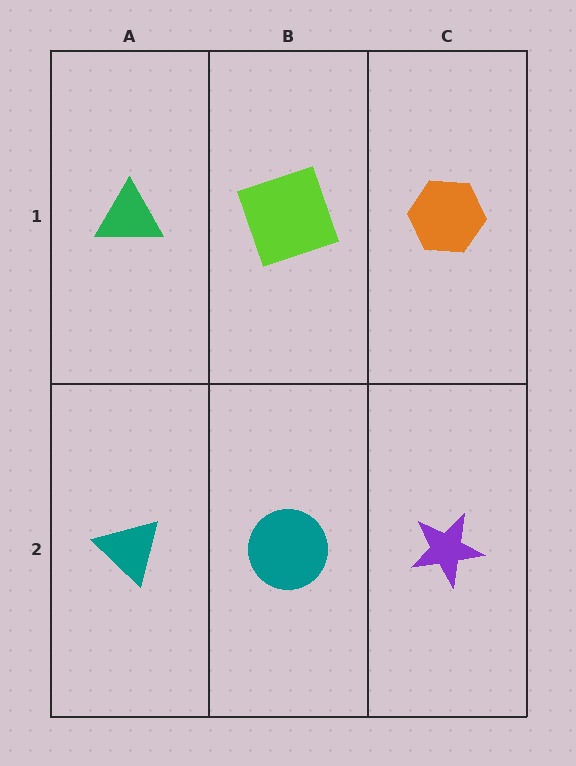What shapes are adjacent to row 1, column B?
A teal circle (row 2, column B), a green triangle (row 1, column A), an orange hexagon (row 1, column C).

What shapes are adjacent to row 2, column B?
A lime square (row 1, column B), a teal triangle (row 2, column A), a purple star (row 2, column C).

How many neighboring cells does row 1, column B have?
3.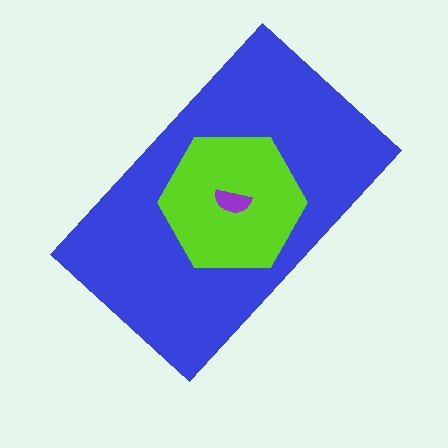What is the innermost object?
The purple semicircle.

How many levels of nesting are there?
3.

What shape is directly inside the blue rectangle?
The lime hexagon.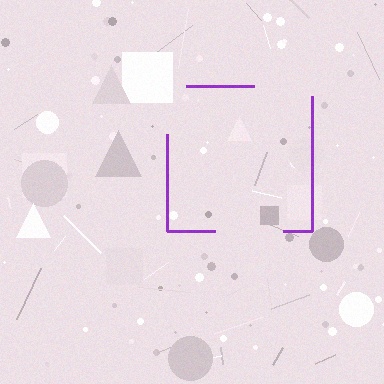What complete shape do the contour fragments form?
The contour fragments form a square.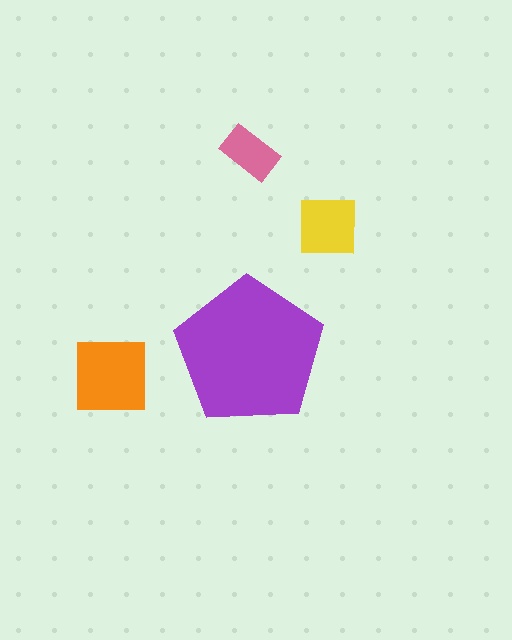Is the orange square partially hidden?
No, the orange square is fully visible.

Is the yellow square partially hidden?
No, the yellow square is fully visible.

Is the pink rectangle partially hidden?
No, the pink rectangle is fully visible.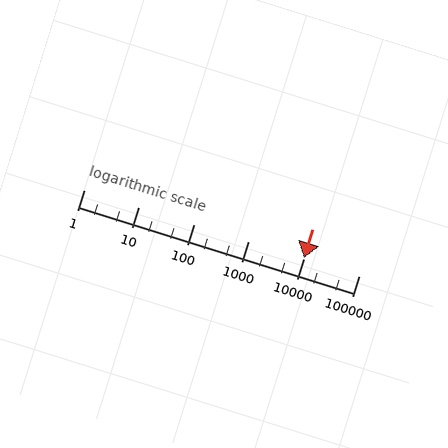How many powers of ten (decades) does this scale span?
The scale spans 5 decades, from 1 to 100000.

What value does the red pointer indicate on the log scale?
The pointer indicates approximately 10000.